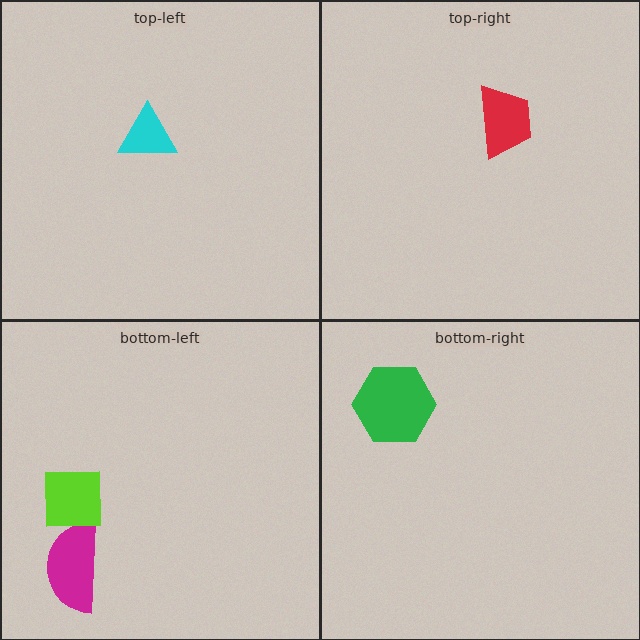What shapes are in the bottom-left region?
The magenta semicircle, the lime square.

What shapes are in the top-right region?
The red trapezoid.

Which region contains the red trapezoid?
The top-right region.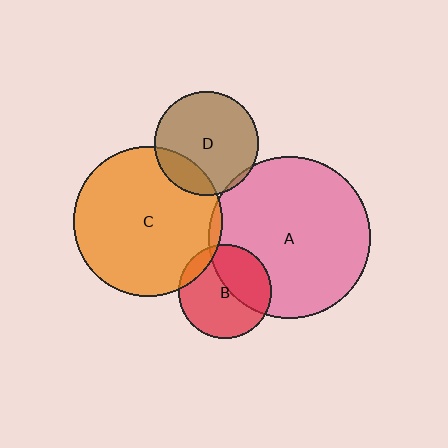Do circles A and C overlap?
Yes.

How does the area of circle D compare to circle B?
Approximately 1.2 times.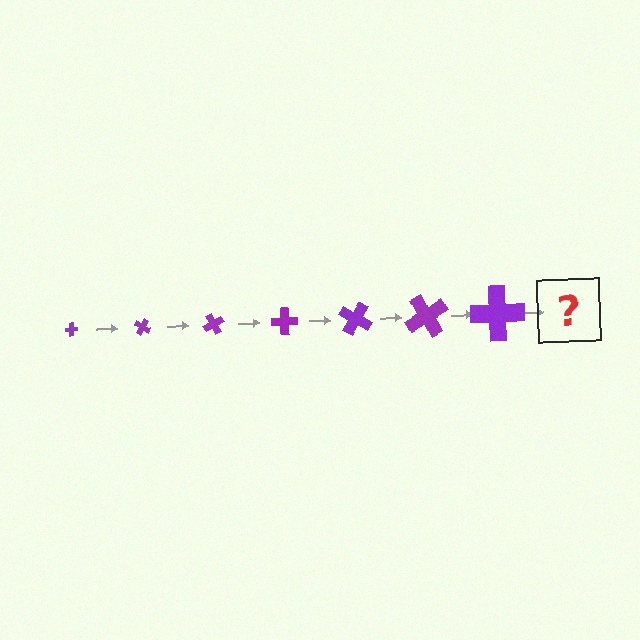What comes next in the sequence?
The next element should be a cross, larger than the previous one and rotated 210 degrees from the start.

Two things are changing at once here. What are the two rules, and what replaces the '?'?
The two rules are that the cross grows larger each step and it rotates 30 degrees each step. The '?' should be a cross, larger than the previous one and rotated 210 degrees from the start.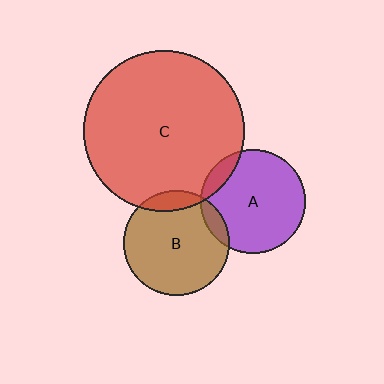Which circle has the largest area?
Circle C (red).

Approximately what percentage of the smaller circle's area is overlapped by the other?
Approximately 10%.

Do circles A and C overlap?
Yes.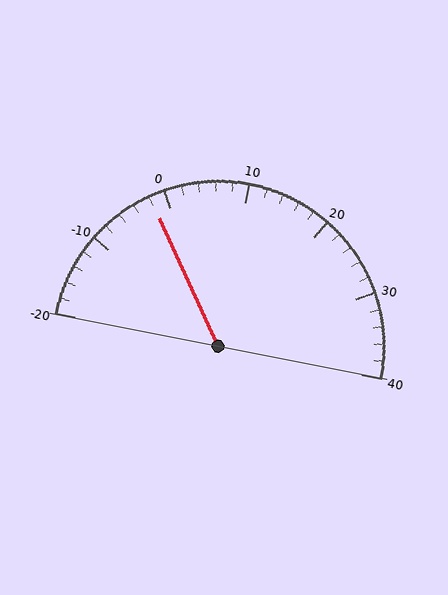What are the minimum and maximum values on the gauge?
The gauge ranges from -20 to 40.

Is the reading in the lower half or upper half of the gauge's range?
The reading is in the lower half of the range (-20 to 40).